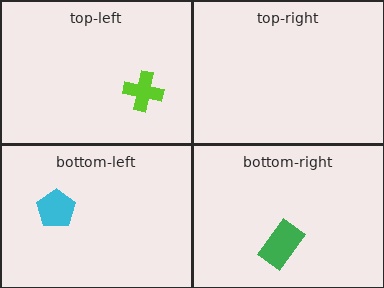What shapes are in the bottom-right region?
The green rectangle.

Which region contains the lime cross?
The top-left region.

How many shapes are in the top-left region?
1.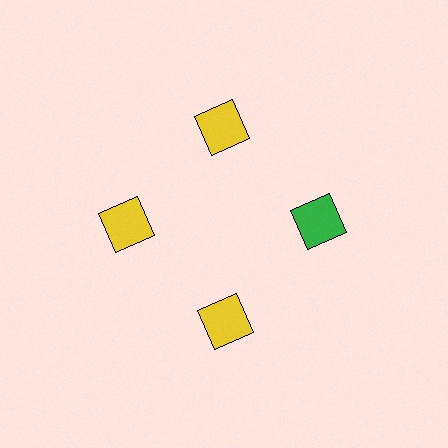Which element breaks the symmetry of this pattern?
The green square at roughly the 3 o'clock position breaks the symmetry. All other shapes are yellow squares.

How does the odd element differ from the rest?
It has a different color: green instead of yellow.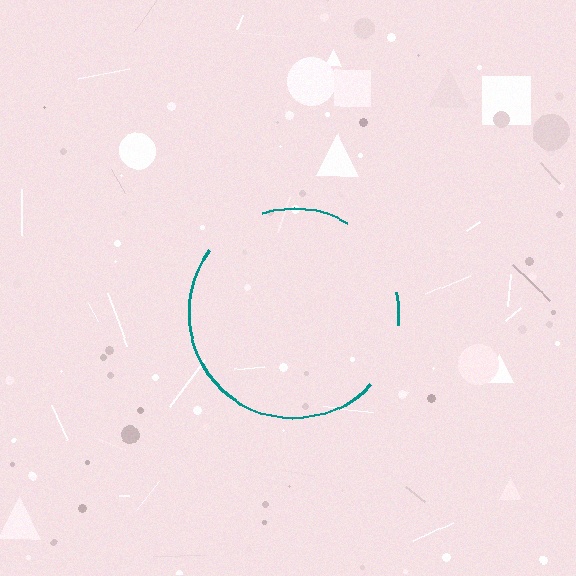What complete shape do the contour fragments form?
The contour fragments form a circle.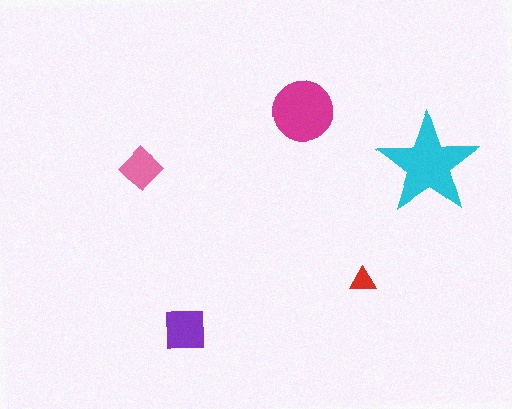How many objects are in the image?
There are 5 objects in the image.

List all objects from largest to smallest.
The cyan star, the magenta circle, the purple square, the pink diamond, the red triangle.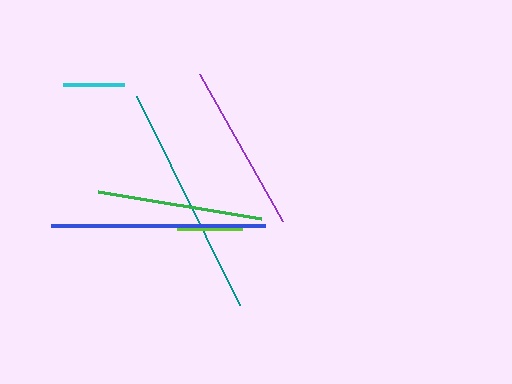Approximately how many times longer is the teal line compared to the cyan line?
The teal line is approximately 3.8 times the length of the cyan line.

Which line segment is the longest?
The teal line is the longest at approximately 232 pixels.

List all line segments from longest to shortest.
From longest to shortest: teal, blue, purple, green, lime, cyan.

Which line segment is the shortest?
The cyan line is the shortest at approximately 60 pixels.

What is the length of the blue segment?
The blue segment is approximately 214 pixels long.